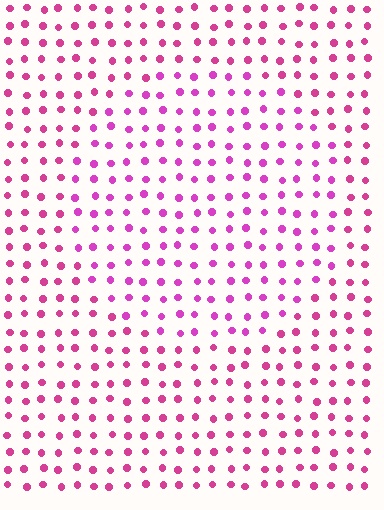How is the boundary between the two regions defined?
The boundary is defined purely by a slight shift in hue (about 19 degrees). Spacing, size, and orientation are identical on both sides.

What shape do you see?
I see a circle.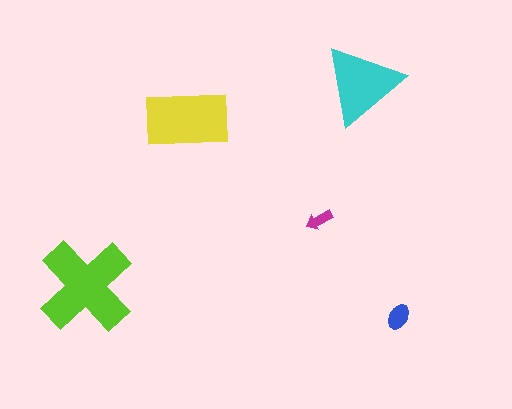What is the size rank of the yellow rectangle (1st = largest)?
2nd.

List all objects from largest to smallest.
The lime cross, the yellow rectangle, the cyan triangle, the blue ellipse, the magenta arrow.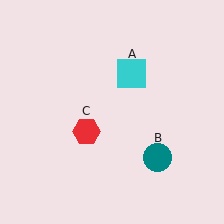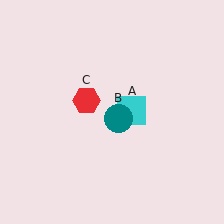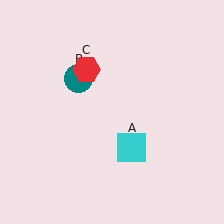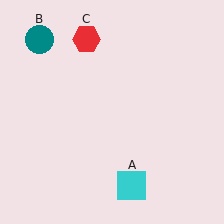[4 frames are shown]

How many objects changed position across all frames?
3 objects changed position: cyan square (object A), teal circle (object B), red hexagon (object C).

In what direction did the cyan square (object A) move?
The cyan square (object A) moved down.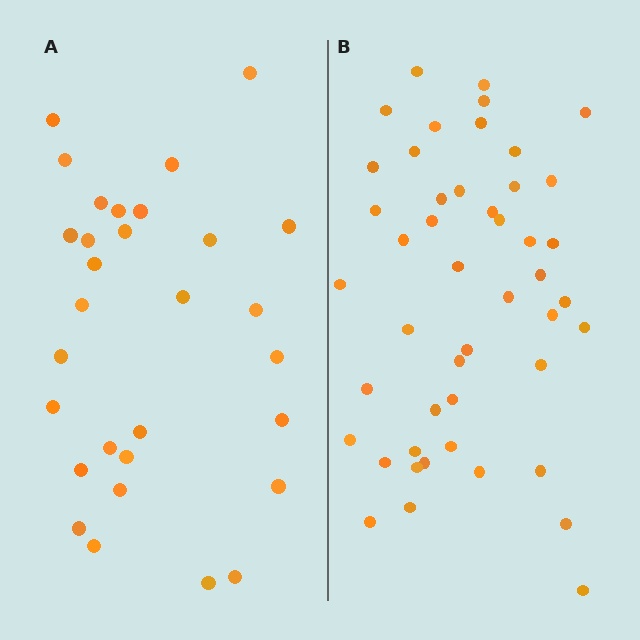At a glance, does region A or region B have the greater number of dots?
Region B (the right region) has more dots.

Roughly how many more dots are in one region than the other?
Region B has approximately 15 more dots than region A.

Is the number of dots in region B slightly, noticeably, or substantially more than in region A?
Region B has substantially more. The ratio is roughly 1.6 to 1.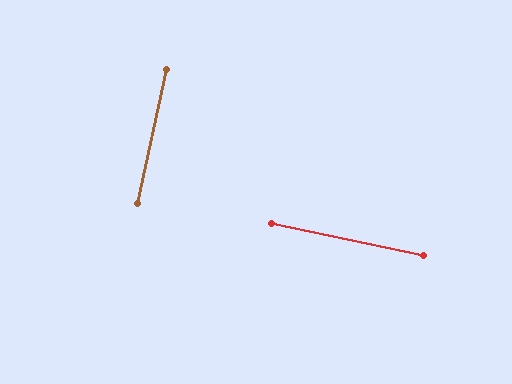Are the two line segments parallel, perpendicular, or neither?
Perpendicular — they meet at approximately 90°.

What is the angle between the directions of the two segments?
Approximately 90 degrees.